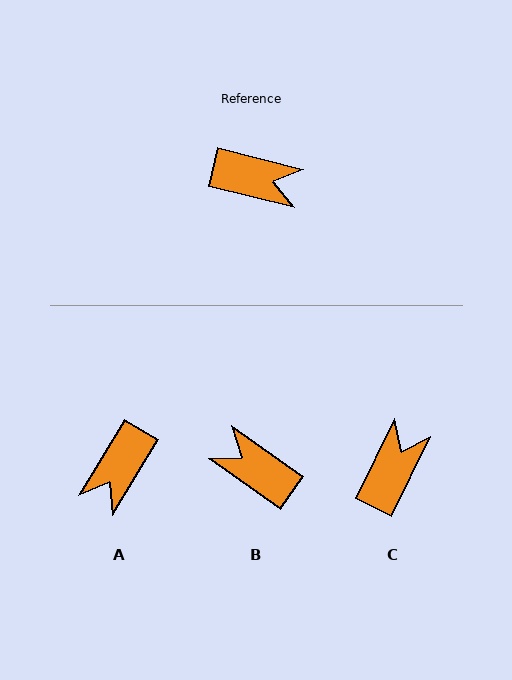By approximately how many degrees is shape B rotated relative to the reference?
Approximately 159 degrees counter-clockwise.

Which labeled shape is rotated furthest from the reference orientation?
B, about 159 degrees away.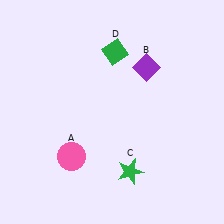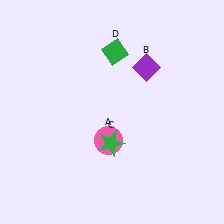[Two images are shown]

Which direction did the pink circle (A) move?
The pink circle (A) moved right.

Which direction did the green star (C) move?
The green star (C) moved up.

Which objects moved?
The objects that moved are: the pink circle (A), the green star (C).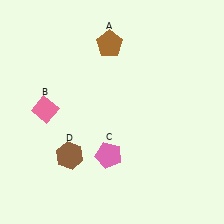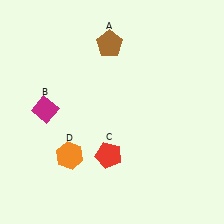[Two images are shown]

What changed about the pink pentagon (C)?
In Image 1, C is pink. In Image 2, it changed to red.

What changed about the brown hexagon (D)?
In Image 1, D is brown. In Image 2, it changed to orange.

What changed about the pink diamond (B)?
In Image 1, B is pink. In Image 2, it changed to magenta.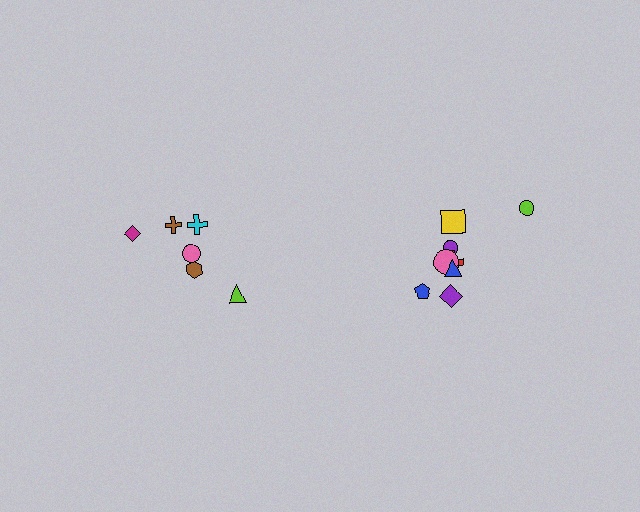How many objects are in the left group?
There are 6 objects.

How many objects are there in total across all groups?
There are 14 objects.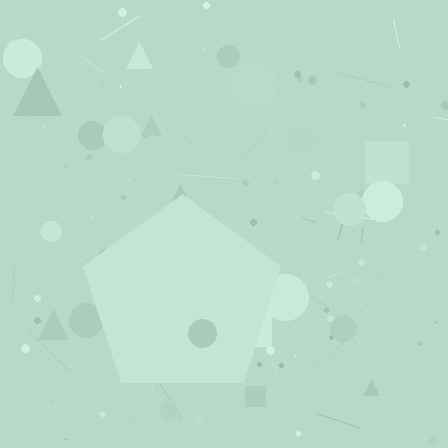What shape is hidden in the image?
A pentagon is hidden in the image.